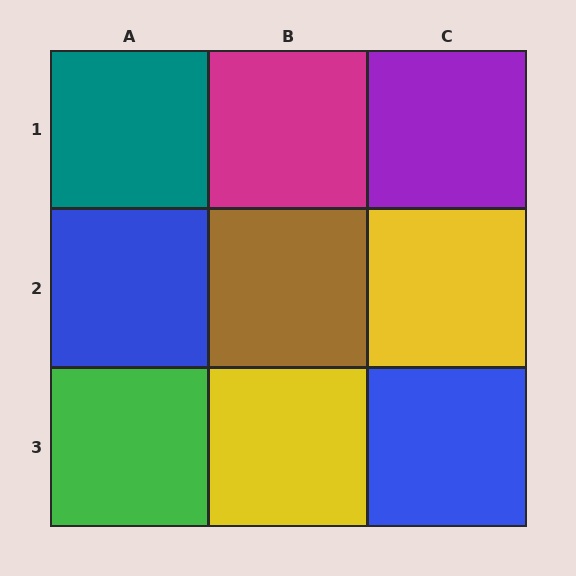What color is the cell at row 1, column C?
Purple.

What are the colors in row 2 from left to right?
Blue, brown, yellow.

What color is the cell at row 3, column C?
Blue.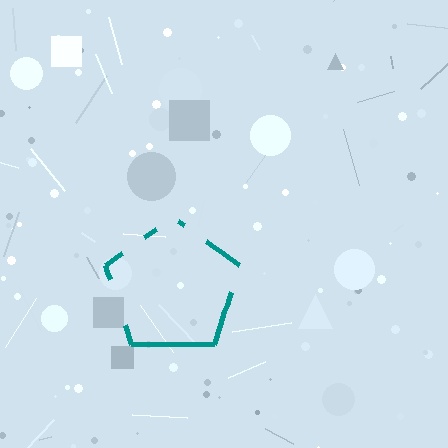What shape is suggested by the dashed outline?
The dashed outline suggests a pentagon.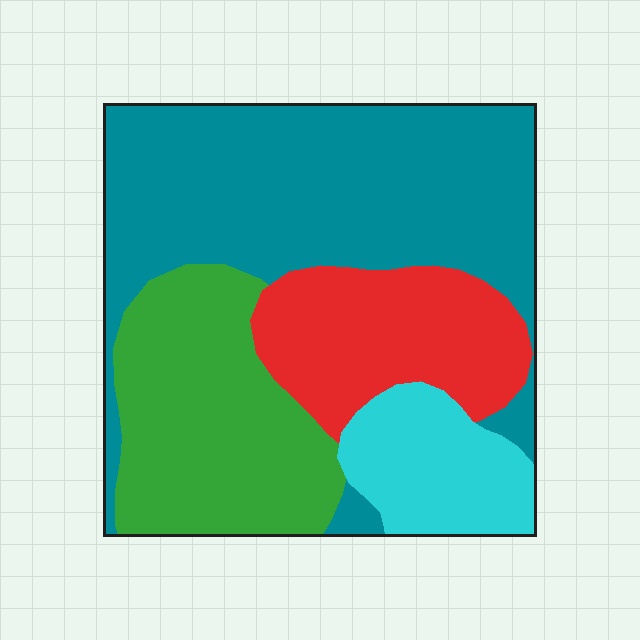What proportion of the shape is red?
Red takes up about one sixth (1/6) of the shape.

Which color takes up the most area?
Teal, at roughly 45%.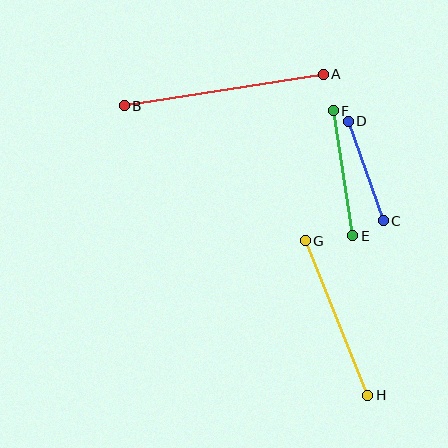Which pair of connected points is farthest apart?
Points A and B are farthest apart.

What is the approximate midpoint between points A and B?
The midpoint is at approximately (224, 90) pixels.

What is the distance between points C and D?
The distance is approximately 106 pixels.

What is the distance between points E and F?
The distance is approximately 127 pixels.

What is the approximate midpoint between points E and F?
The midpoint is at approximately (343, 173) pixels.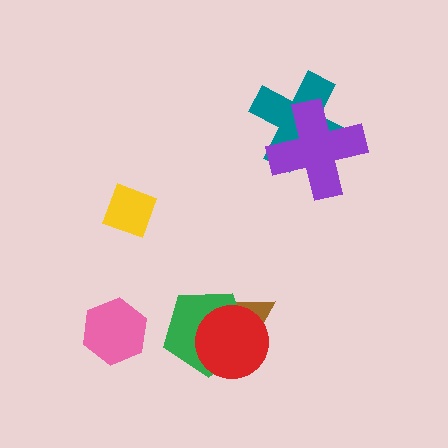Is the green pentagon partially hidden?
Yes, it is partially covered by another shape.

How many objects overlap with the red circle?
2 objects overlap with the red circle.